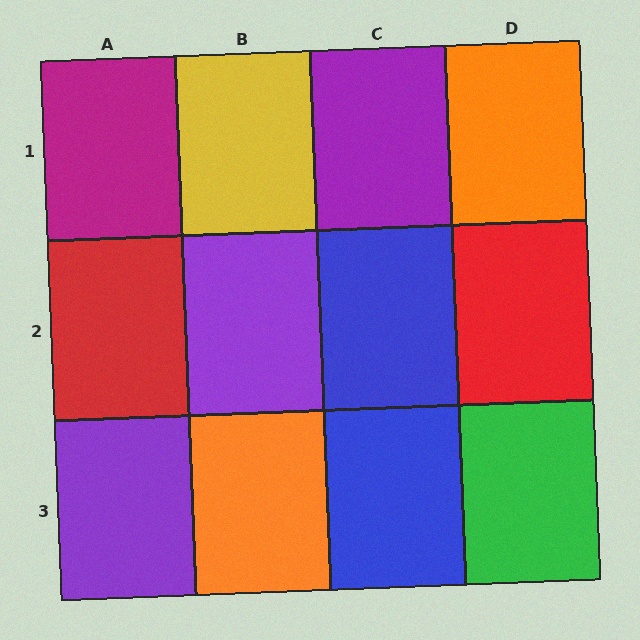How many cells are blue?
2 cells are blue.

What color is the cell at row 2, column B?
Purple.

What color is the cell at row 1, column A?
Magenta.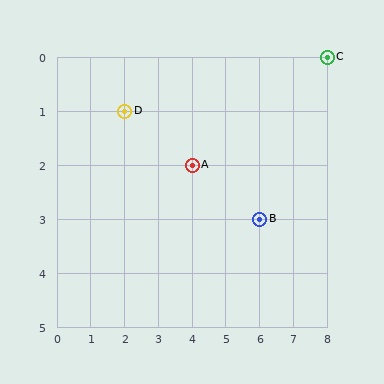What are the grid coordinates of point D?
Point D is at grid coordinates (2, 1).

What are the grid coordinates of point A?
Point A is at grid coordinates (4, 2).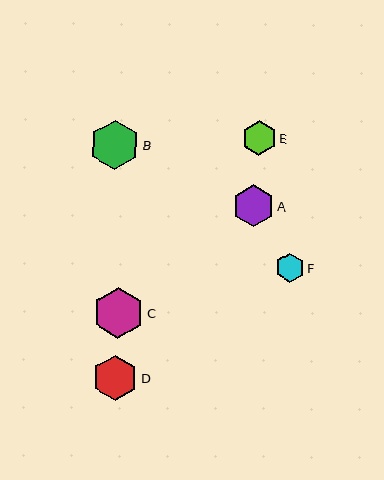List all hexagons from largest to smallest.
From largest to smallest: C, B, D, A, E, F.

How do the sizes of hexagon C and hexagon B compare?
Hexagon C and hexagon B are approximately the same size.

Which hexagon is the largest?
Hexagon C is the largest with a size of approximately 51 pixels.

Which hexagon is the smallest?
Hexagon F is the smallest with a size of approximately 29 pixels.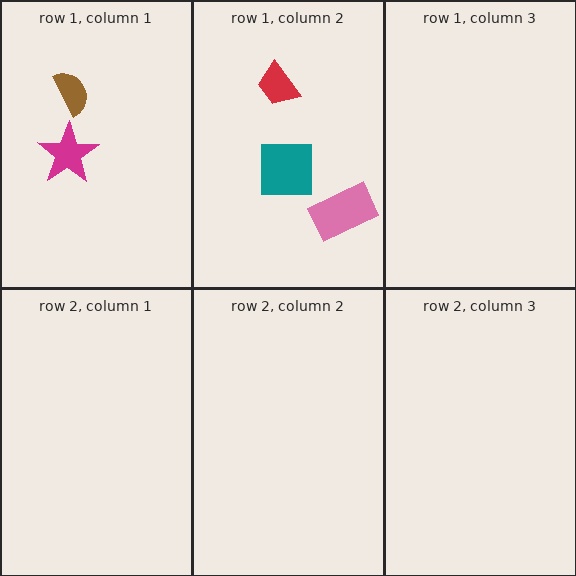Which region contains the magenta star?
The row 1, column 1 region.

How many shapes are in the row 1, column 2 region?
3.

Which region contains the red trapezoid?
The row 1, column 2 region.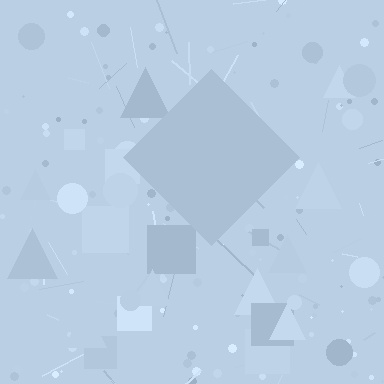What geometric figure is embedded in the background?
A diamond is embedded in the background.